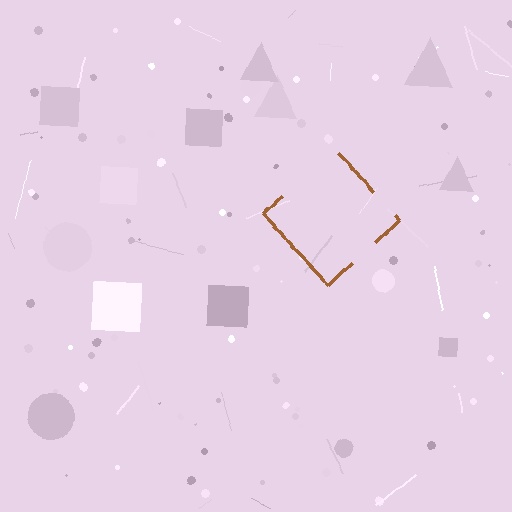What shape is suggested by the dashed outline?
The dashed outline suggests a diamond.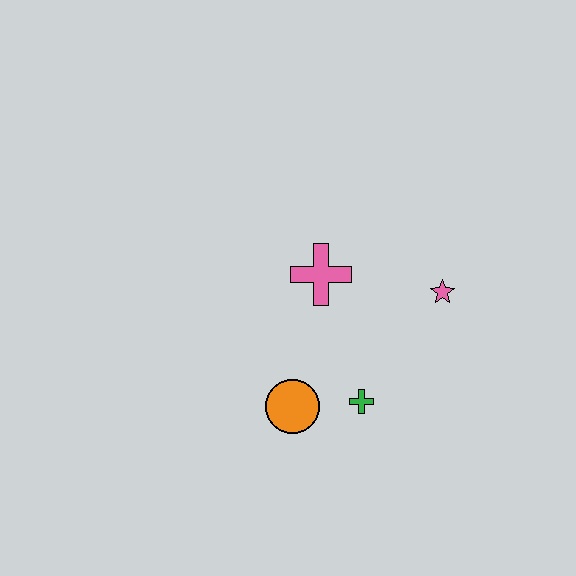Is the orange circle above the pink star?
No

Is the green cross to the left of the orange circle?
No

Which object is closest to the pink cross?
The pink star is closest to the pink cross.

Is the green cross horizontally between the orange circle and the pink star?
Yes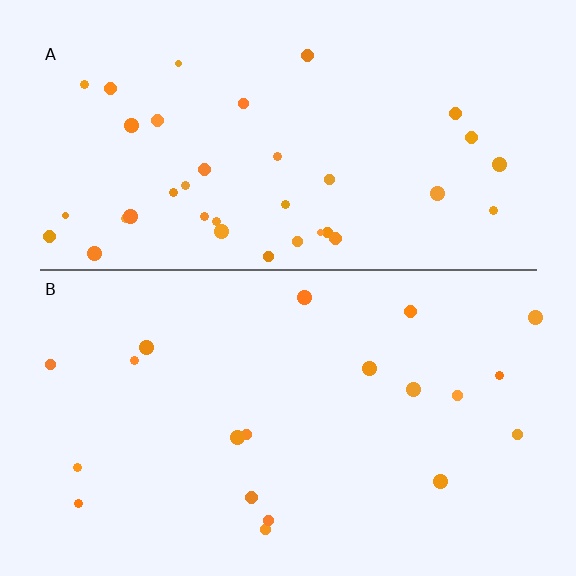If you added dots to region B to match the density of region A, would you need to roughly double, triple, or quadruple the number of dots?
Approximately double.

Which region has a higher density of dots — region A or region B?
A (the top).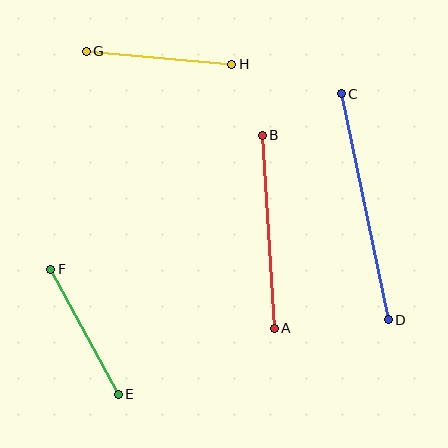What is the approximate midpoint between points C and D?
The midpoint is at approximately (365, 207) pixels.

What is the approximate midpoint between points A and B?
The midpoint is at approximately (268, 232) pixels.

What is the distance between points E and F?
The distance is approximately 142 pixels.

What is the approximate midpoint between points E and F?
The midpoint is at approximately (84, 332) pixels.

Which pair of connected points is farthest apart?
Points C and D are farthest apart.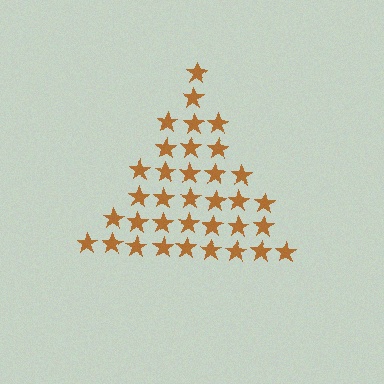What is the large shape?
The large shape is a triangle.